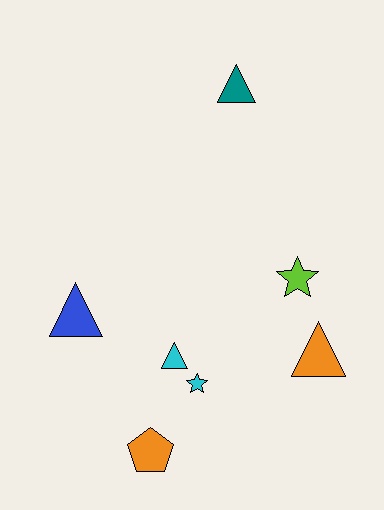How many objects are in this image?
There are 7 objects.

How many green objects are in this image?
There are no green objects.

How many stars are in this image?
There are 2 stars.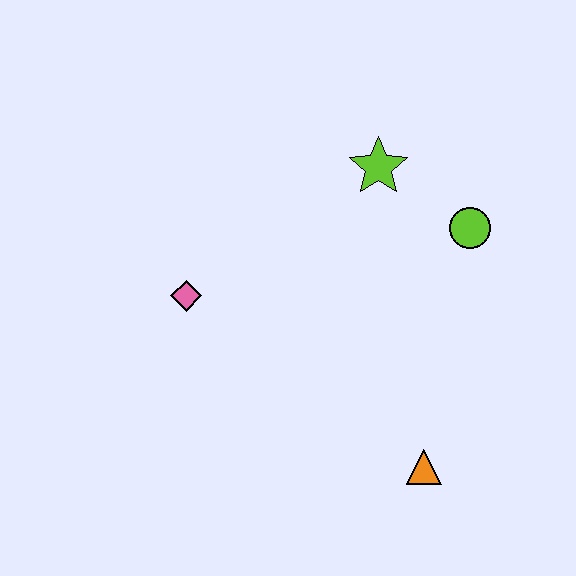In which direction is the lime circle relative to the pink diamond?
The lime circle is to the right of the pink diamond.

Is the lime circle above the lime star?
No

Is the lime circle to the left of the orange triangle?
No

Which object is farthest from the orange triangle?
The lime star is farthest from the orange triangle.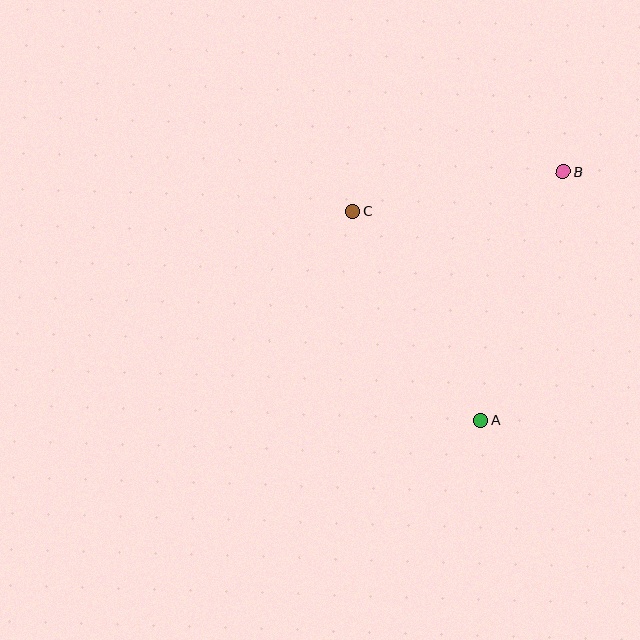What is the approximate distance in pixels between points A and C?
The distance between A and C is approximately 245 pixels.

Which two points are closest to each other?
Points B and C are closest to each other.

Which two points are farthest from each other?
Points A and B are farthest from each other.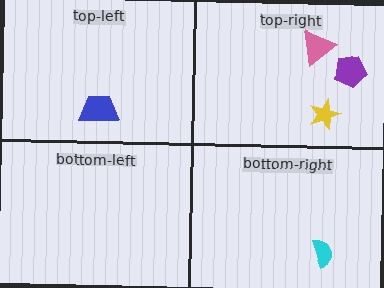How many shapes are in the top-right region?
3.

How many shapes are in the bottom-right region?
1.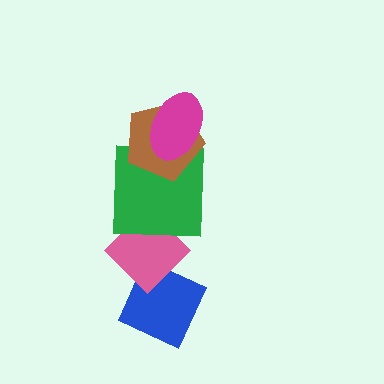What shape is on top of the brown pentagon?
The magenta ellipse is on top of the brown pentagon.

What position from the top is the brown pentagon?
The brown pentagon is 2nd from the top.